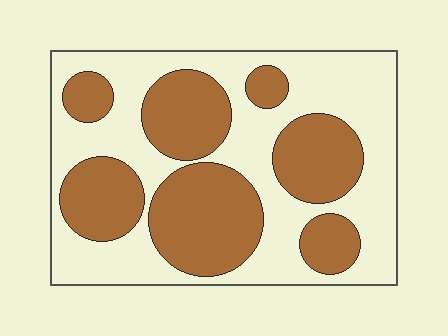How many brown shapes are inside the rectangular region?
7.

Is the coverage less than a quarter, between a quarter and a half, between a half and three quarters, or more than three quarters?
Between a quarter and a half.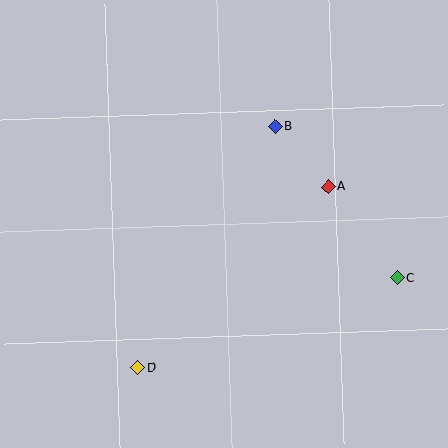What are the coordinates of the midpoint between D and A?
The midpoint between D and A is at (233, 277).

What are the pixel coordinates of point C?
Point C is at (397, 278).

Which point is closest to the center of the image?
Point B at (275, 127) is closest to the center.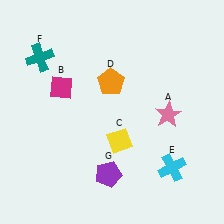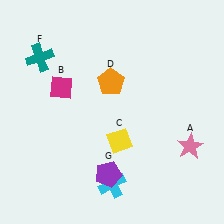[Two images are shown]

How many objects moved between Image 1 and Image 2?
2 objects moved between the two images.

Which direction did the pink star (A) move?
The pink star (A) moved down.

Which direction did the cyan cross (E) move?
The cyan cross (E) moved left.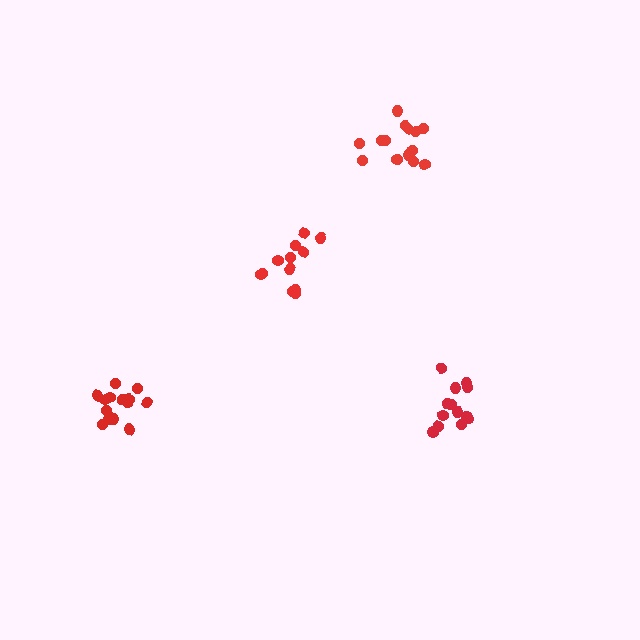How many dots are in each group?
Group 1: 13 dots, Group 2: 15 dots, Group 3: 15 dots, Group 4: 12 dots (55 total).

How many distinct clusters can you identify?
There are 4 distinct clusters.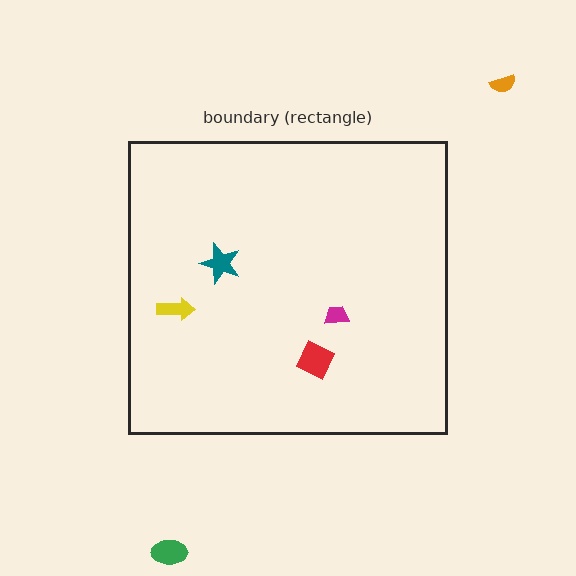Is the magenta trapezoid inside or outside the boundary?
Inside.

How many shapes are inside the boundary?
4 inside, 2 outside.